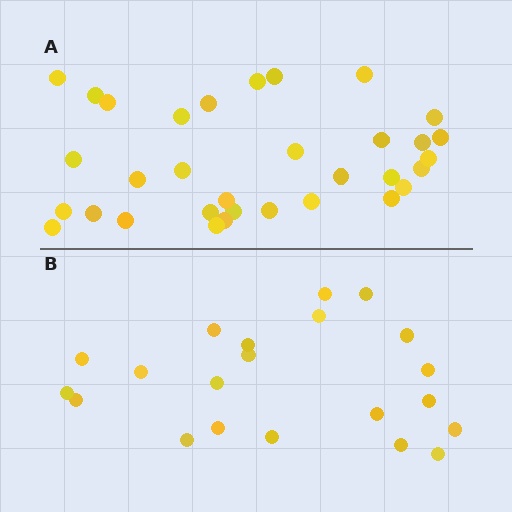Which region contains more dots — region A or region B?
Region A (the top region) has more dots.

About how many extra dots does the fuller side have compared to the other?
Region A has roughly 12 or so more dots than region B.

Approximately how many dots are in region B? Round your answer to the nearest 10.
About 20 dots. (The exact count is 21, which rounds to 20.)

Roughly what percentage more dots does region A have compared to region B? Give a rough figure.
About 55% more.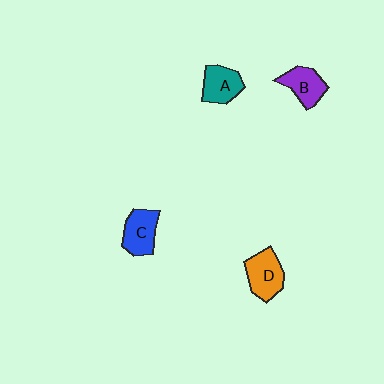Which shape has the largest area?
Shape D (orange).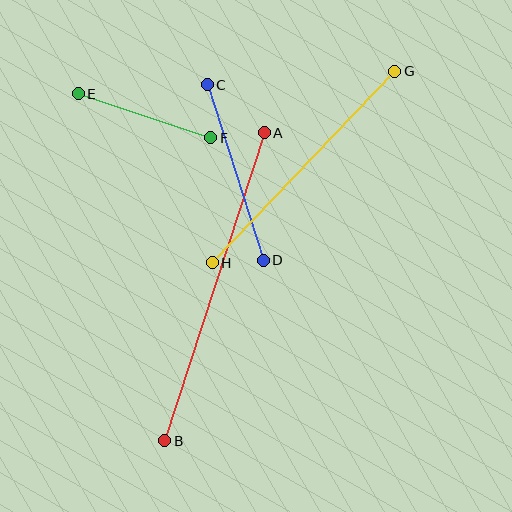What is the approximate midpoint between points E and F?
The midpoint is at approximately (145, 116) pixels.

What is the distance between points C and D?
The distance is approximately 184 pixels.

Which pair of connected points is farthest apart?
Points A and B are farthest apart.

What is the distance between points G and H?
The distance is approximately 265 pixels.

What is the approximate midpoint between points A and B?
The midpoint is at approximately (214, 287) pixels.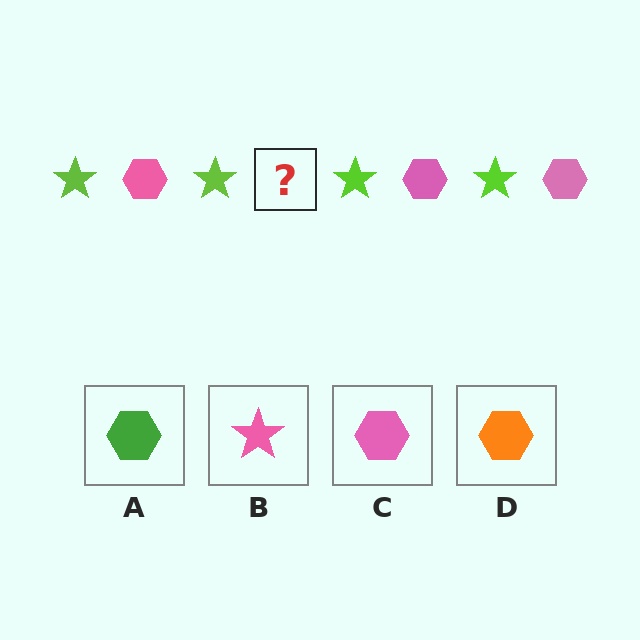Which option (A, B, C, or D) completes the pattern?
C.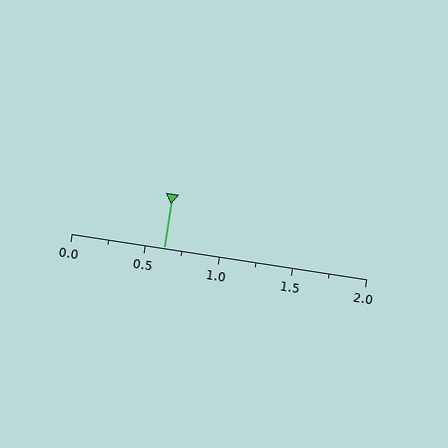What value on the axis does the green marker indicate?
The marker indicates approximately 0.62.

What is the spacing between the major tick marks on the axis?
The major ticks are spaced 0.5 apart.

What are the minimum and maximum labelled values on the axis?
The axis runs from 0.0 to 2.0.